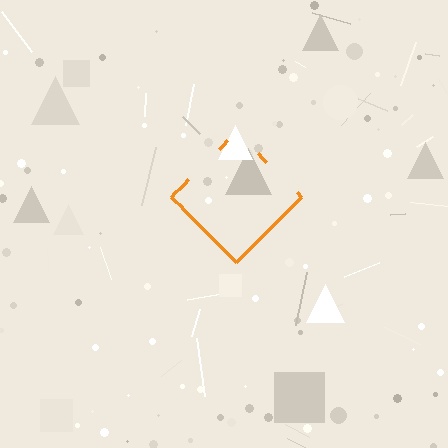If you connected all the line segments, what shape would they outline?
They would outline a diamond.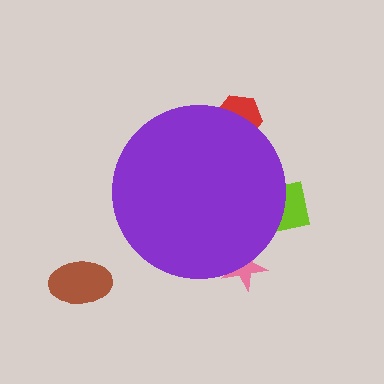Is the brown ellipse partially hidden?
No, the brown ellipse is fully visible.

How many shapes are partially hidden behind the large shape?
3 shapes are partially hidden.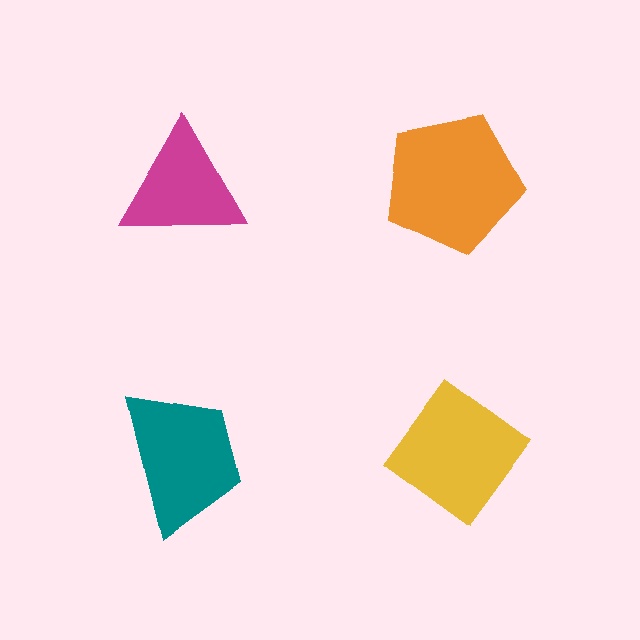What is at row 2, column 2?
A yellow diamond.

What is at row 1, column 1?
A magenta triangle.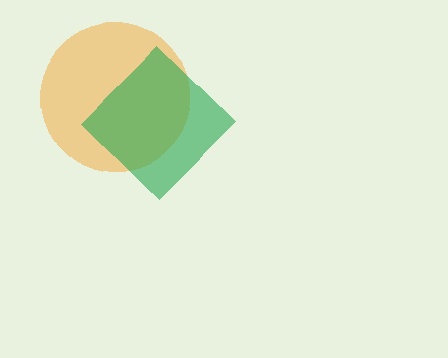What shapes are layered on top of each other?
The layered shapes are: an orange circle, a green diamond.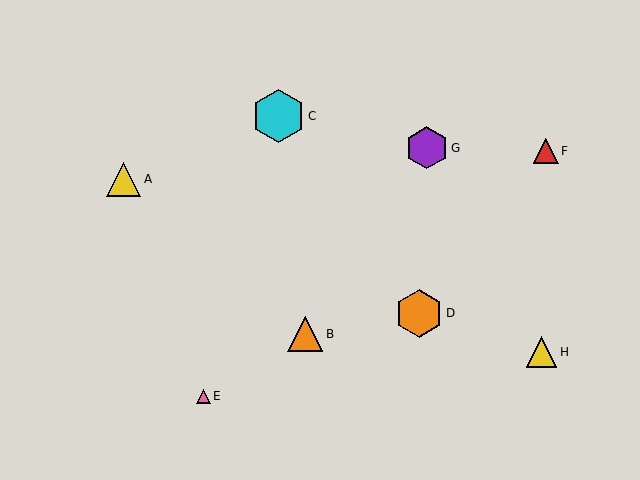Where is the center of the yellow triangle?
The center of the yellow triangle is at (541, 352).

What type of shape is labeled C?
Shape C is a cyan hexagon.